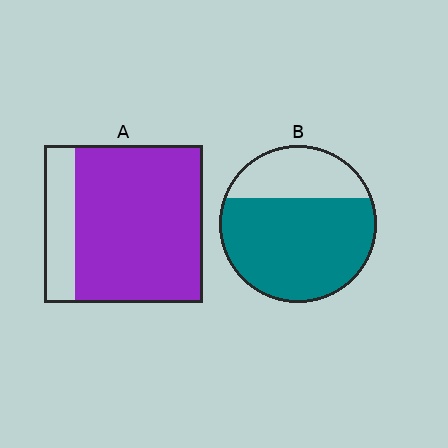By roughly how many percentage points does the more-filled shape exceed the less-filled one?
By roughly 10 percentage points (A over B).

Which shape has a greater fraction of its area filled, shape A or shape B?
Shape A.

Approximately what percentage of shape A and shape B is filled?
A is approximately 80% and B is approximately 70%.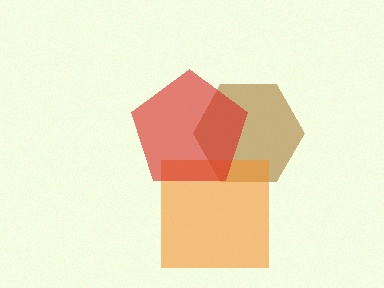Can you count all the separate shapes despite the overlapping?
Yes, there are 3 separate shapes.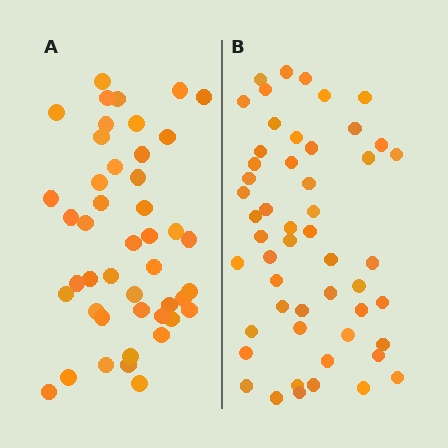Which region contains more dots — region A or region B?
Region B (the right region) has more dots.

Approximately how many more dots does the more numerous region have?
Region B has roughly 8 or so more dots than region A.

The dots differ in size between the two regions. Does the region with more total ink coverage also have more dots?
No. Region A has more total ink coverage because its dots are larger, but region B actually contains more individual dots. Total area can be misleading — the number of items is what matters here.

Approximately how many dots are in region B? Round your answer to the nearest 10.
About 50 dots. (The exact count is 52, which rounds to 50.)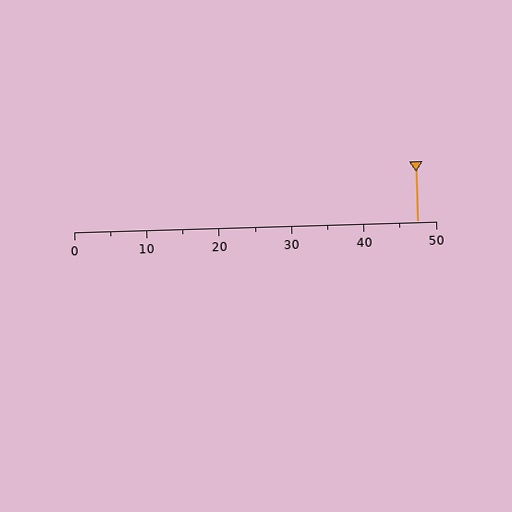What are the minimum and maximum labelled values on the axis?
The axis runs from 0 to 50.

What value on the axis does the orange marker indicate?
The marker indicates approximately 47.5.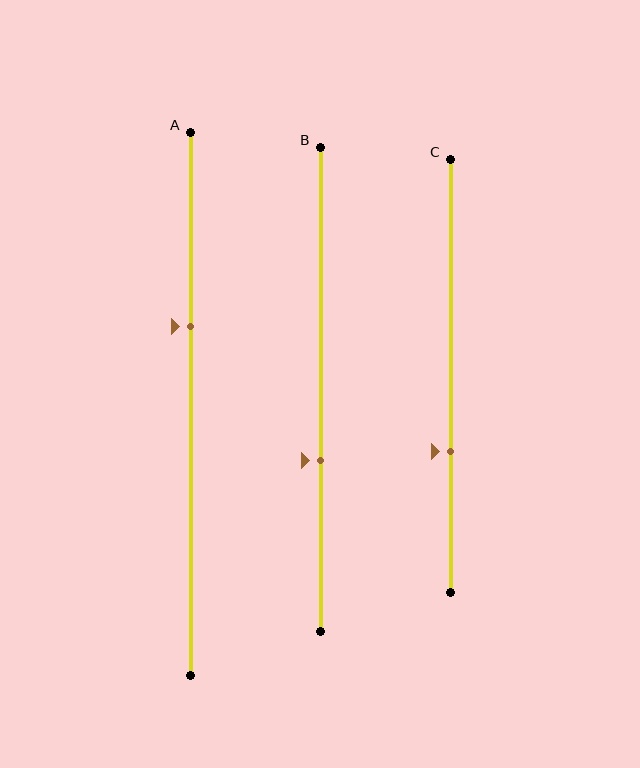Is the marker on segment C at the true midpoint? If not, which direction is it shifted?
No, the marker on segment C is shifted downward by about 18% of the segment length.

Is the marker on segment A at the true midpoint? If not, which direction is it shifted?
No, the marker on segment A is shifted upward by about 14% of the segment length.